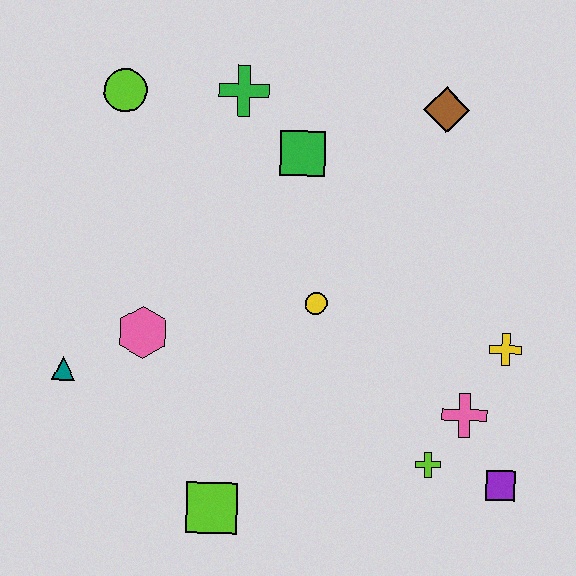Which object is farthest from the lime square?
The brown diamond is farthest from the lime square.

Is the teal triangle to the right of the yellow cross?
No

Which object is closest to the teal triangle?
The pink hexagon is closest to the teal triangle.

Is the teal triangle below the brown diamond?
Yes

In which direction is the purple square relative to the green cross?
The purple square is below the green cross.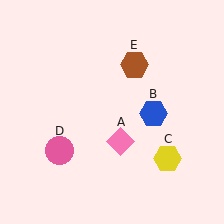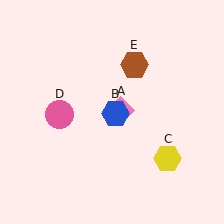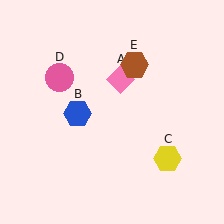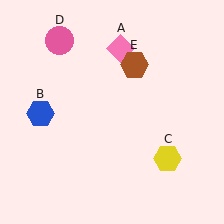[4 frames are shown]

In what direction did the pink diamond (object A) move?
The pink diamond (object A) moved up.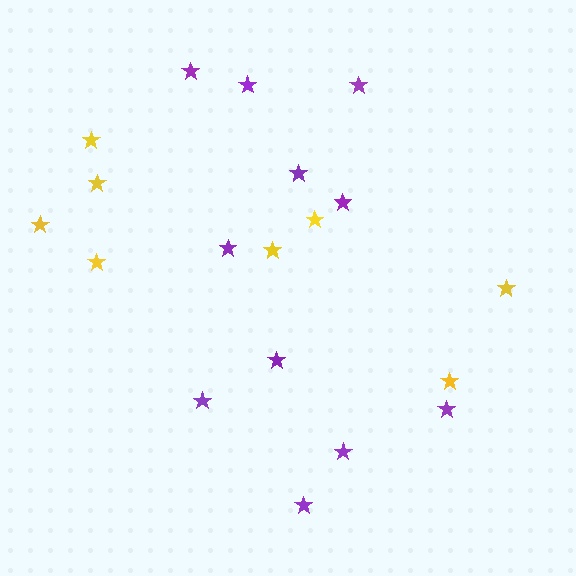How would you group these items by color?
There are 2 groups: one group of purple stars (11) and one group of yellow stars (8).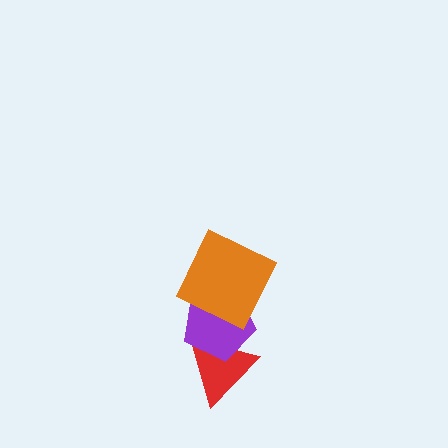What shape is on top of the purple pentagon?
The orange square is on top of the purple pentagon.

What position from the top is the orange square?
The orange square is 1st from the top.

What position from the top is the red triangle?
The red triangle is 3rd from the top.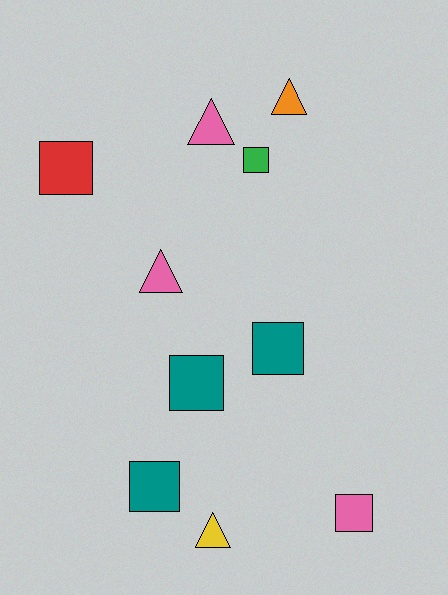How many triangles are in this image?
There are 4 triangles.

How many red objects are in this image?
There is 1 red object.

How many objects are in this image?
There are 10 objects.